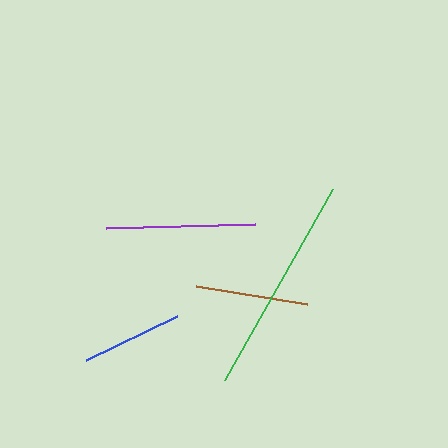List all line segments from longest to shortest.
From longest to shortest: green, purple, brown, blue.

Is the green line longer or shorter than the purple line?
The green line is longer than the purple line.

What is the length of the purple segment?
The purple segment is approximately 149 pixels long.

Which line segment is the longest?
The green line is the longest at approximately 220 pixels.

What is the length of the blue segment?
The blue segment is approximately 100 pixels long.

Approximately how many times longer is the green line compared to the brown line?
The green line is approximately 2.0 times the length of the brown line.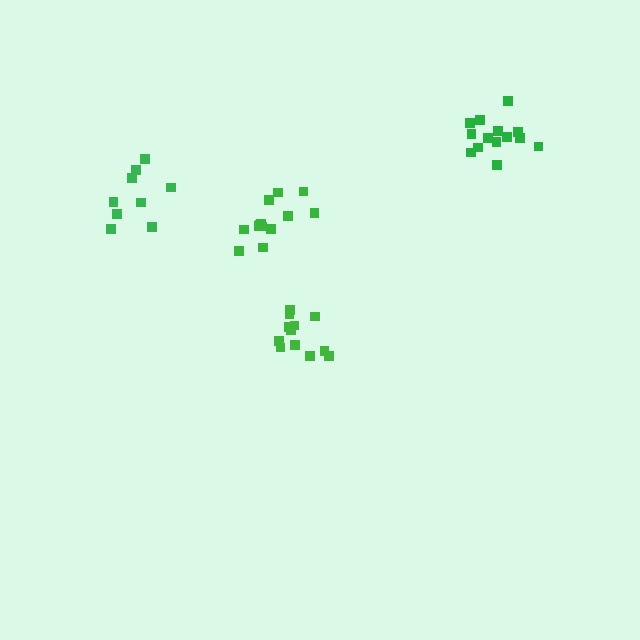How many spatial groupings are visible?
There are 4 spatial groupings.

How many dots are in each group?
Group 1: 9 dots, Group 2: 12 dots, Group 3: 13 dots, Group 4: 14 dots (48 total).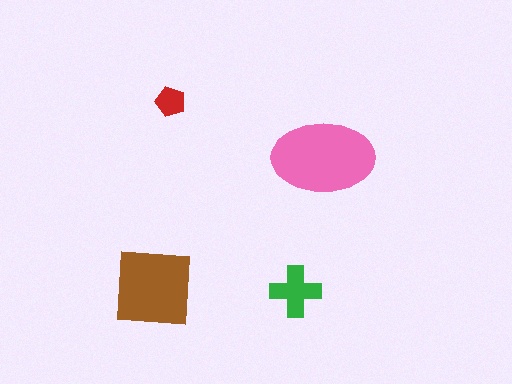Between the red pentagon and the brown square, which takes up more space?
The brown square.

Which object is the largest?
The pink ellipse.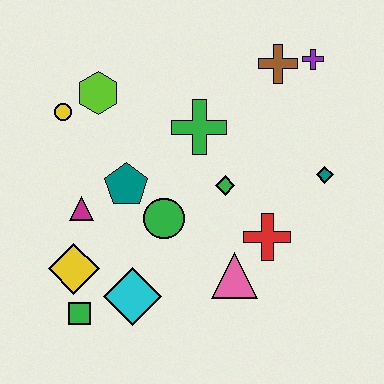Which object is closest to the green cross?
The green diamond is closest to the green cross.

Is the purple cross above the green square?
Yes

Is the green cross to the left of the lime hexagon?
No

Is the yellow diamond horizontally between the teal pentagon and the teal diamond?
No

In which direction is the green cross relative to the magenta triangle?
The green cross is to the right of the magenta triangle.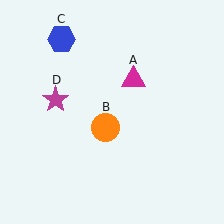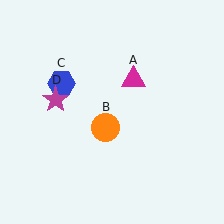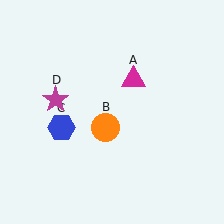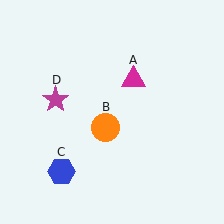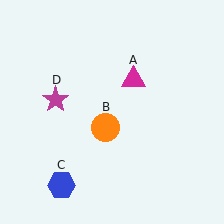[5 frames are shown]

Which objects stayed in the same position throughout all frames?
Magenta triangle (object A) and orange circle (object B) and magenta star (object D) remained stationary.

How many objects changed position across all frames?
1 object changed position: blue hexagon (object C).